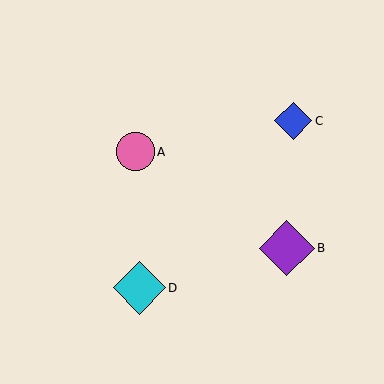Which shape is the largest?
The purple diamond (labeled B) is the largest.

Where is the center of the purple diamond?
The center of the purple diamond is at (287, 248).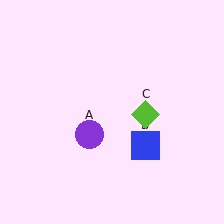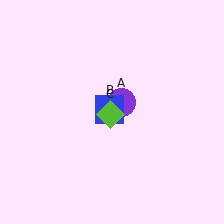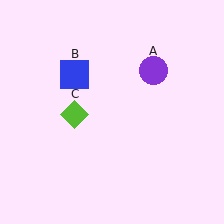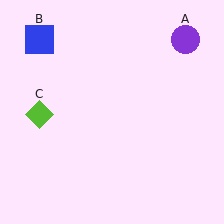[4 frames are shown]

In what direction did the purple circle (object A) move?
The purple circle (object A) moved up and to the right.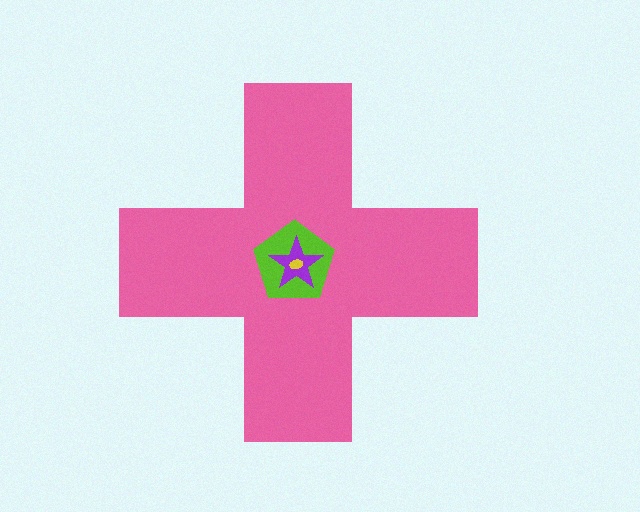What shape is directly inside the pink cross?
The lime pentagon.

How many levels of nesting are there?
4.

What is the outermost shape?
The pink cross.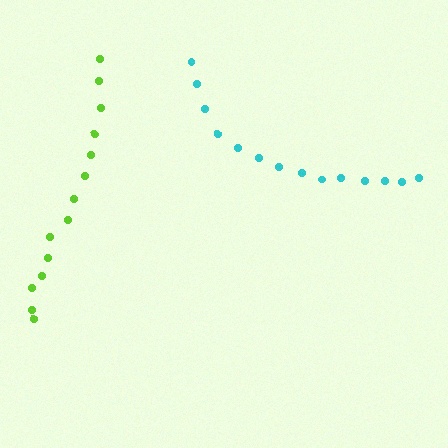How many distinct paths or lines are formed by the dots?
There are 2 distinct paths.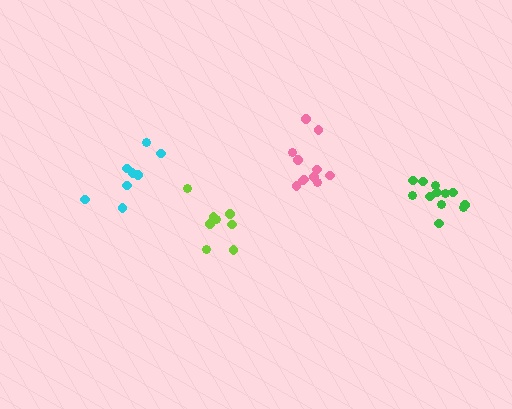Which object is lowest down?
The lime cluster is bottommost.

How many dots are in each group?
Group 1: 12 dots, Group 2: 11 dots, Group 3: 8 dots, Group 4: 8 dots (39 total).